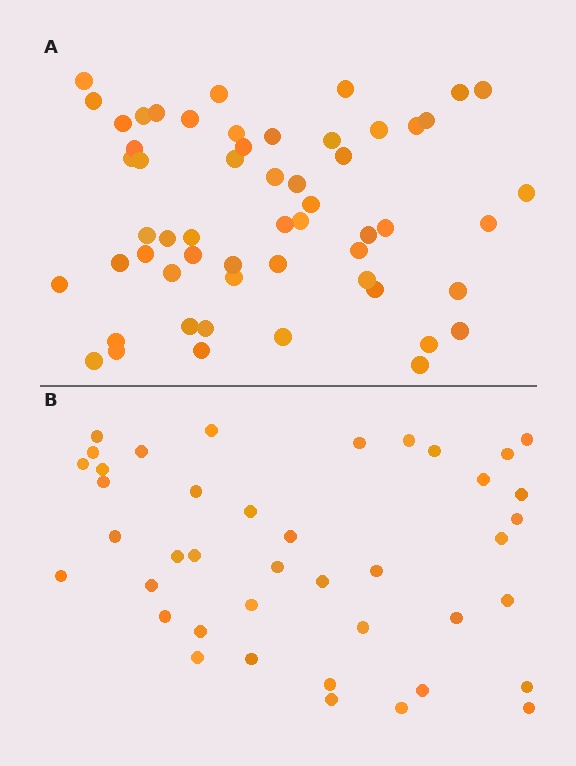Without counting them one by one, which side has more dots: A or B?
Region A (the top region) has more dots.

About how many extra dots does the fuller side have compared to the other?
Region A has approximately 15 more dots than region B.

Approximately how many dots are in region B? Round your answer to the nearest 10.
About 40 dots. (The exact count is 41, which rounds to 40.)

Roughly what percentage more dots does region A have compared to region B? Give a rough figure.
About 35% more.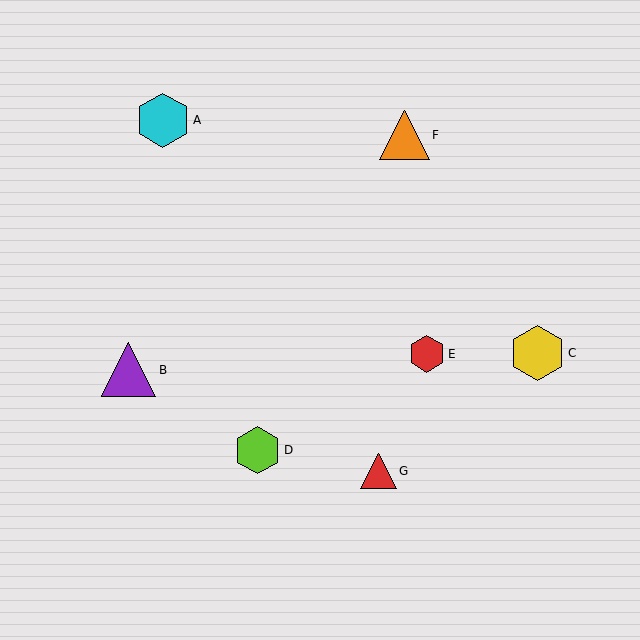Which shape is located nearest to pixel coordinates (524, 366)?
The yellow hexagon (labeled C) at (537, 353) is nearest to that location.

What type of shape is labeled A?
Shape A is a cyan hexagon.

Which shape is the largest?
The yellow hexagon (labeled C) is the largest.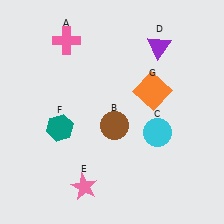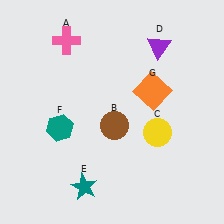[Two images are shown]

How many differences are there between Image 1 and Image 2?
There are 2 differences between the two images.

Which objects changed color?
C changed from cyan to yellow. E changed from pink to teal.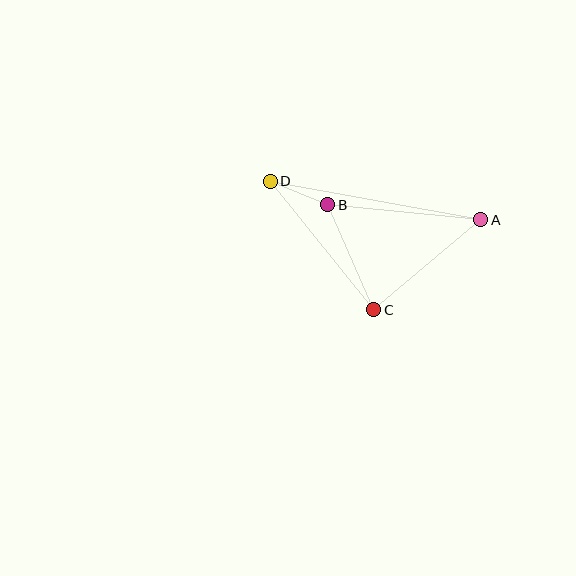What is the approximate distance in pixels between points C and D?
The distance between C and D is approximately 165 pixels.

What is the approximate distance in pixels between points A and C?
The distance between A and C is approximately 140 pixels.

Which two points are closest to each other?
Points B and D are closest to each other.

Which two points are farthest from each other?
Points A and D are farthest from each other.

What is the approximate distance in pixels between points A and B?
The distance between A and B is approximately 154 pixels.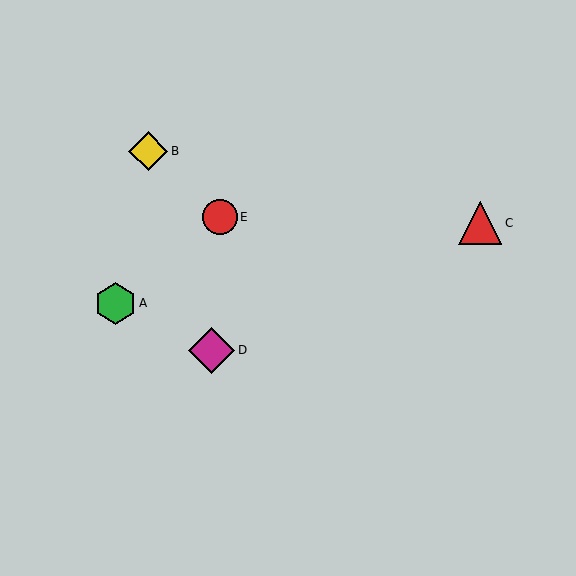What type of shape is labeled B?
Shape B is a yellow diamond.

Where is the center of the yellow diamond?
The center of the yellow diamond is at (148, 151).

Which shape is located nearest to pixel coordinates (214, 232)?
The red circle (labeled E) at (220, 217) is nearest to that location.